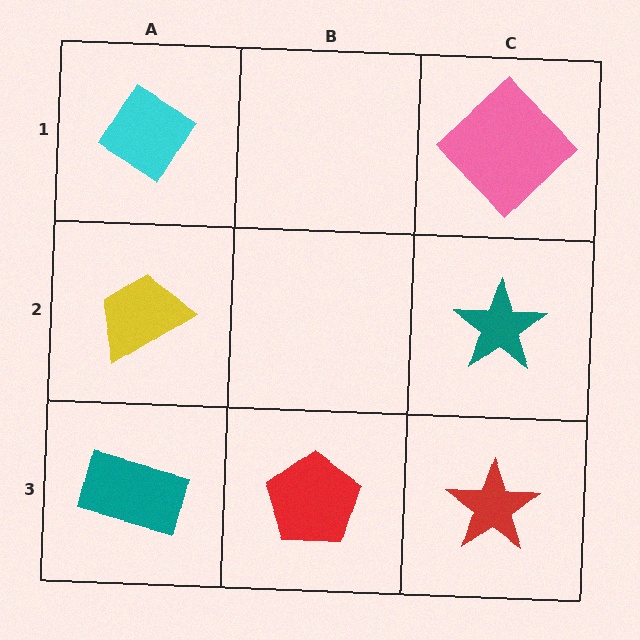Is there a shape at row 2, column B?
No, that cell is empty.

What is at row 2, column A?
A yellow trapezoid.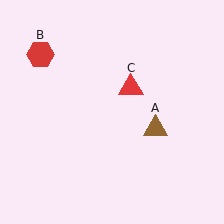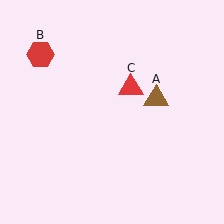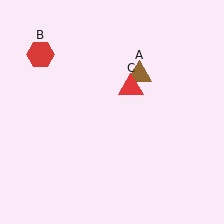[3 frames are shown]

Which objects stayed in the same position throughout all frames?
Red hexagon (object B) and red triangle (object C) remained stationary.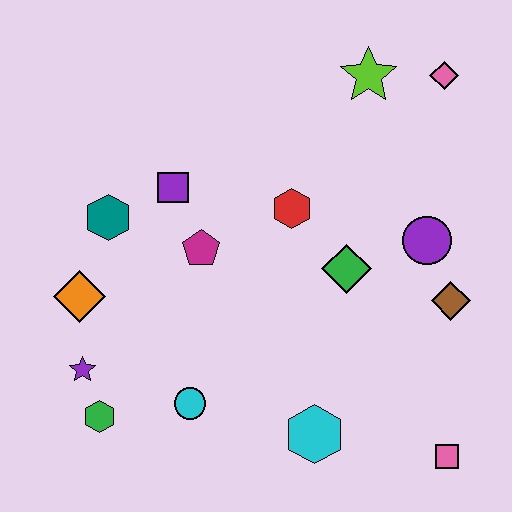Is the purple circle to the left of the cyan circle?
No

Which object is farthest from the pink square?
The teal hexagon is farthest from the pink square.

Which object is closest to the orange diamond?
The purple star is closest to the orange diamond.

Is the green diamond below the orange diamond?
No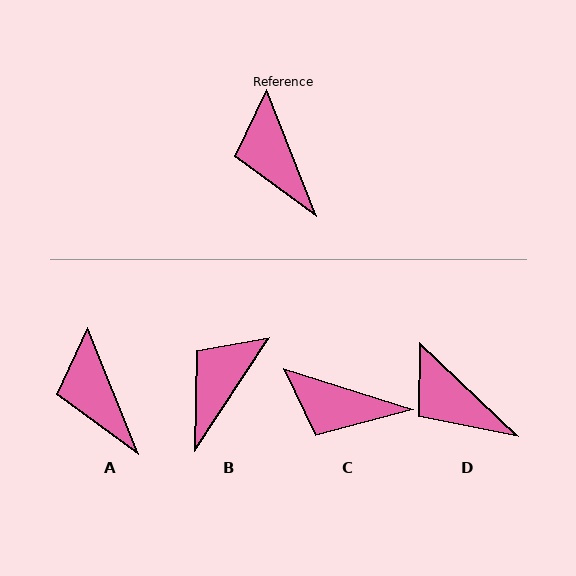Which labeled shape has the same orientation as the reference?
A.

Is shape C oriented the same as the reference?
No, it is off by about 51 degrees.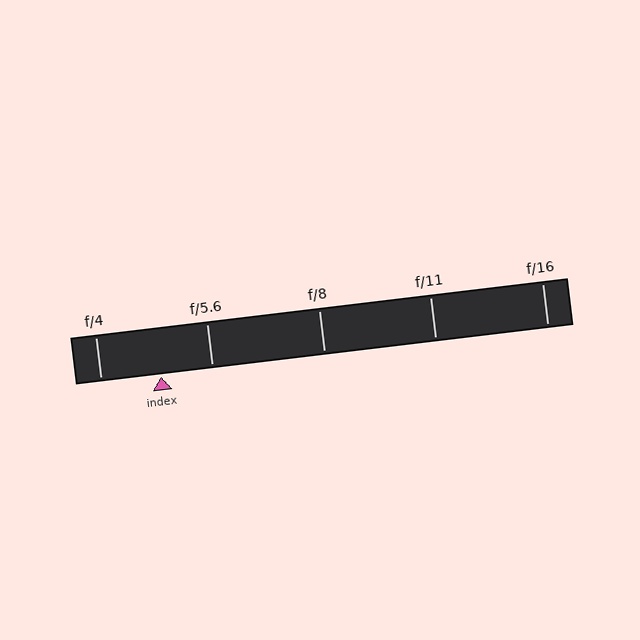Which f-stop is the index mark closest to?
The index mark is closest to f/5.6.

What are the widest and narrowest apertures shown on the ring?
The widest aperture shown is f/4 and the narrowest is f/16.